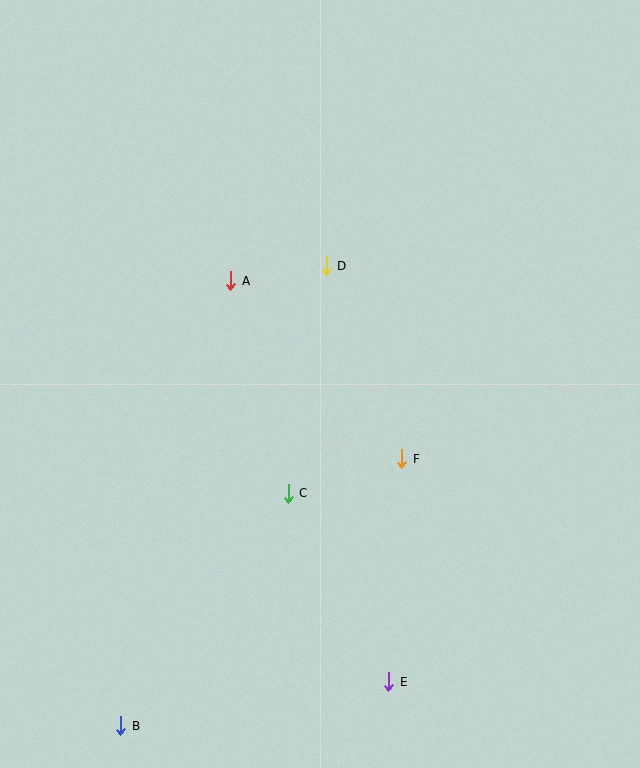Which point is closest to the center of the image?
Point F at (402, 459) is closest to the center.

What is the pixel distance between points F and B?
The distance between F and B is 388 pixels.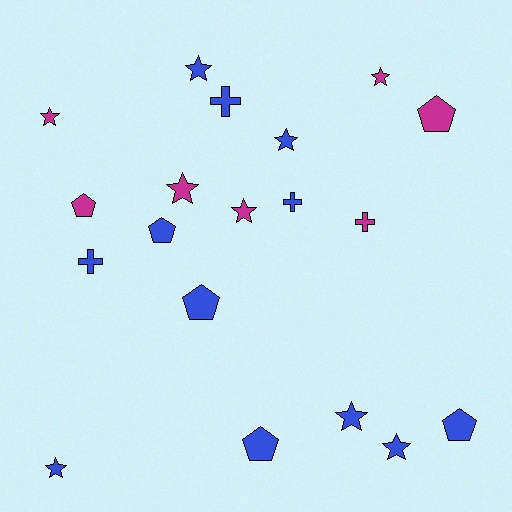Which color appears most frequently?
Blue, with 12 objects.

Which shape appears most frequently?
Star, with 9 objects.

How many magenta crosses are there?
There is 1 magenta cross.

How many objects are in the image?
There are 19 objects.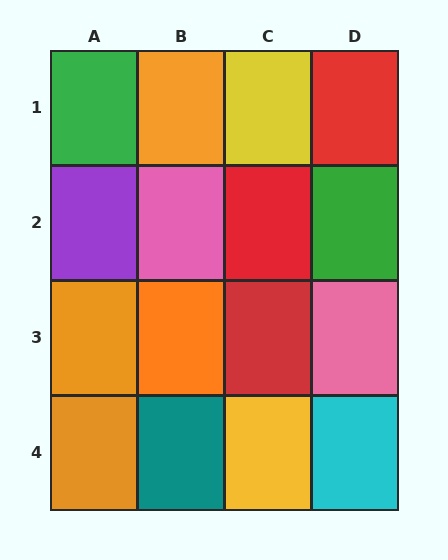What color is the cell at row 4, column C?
Yellow.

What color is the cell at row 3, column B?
Orange.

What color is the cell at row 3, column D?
Pink.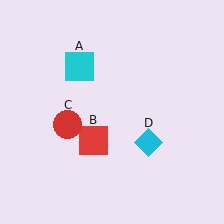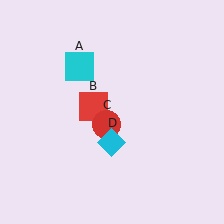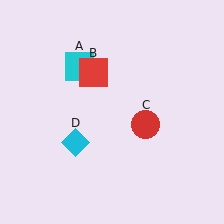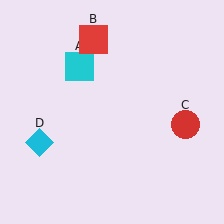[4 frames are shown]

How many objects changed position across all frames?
3 objects changed position: red square (object B), red circle (object C), cyan diamond (object D).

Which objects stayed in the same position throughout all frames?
Cyan square (object A) remained stationary.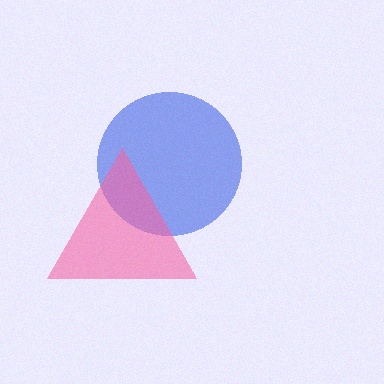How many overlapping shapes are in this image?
There are 2 overlapping shapes in the image.